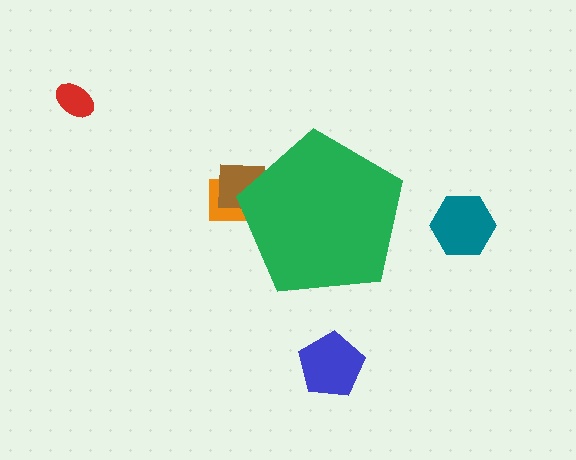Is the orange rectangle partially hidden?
Yes, the orange rectangle is partially hidden behind the green pentagon.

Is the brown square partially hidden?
Yes, the brown square is partially hidden behind the green pentagon.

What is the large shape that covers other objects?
A green pentagon.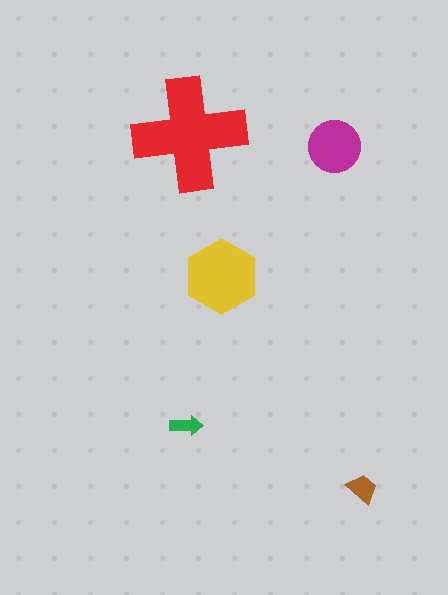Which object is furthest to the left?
The green arrow is leftmost.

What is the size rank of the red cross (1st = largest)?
1st.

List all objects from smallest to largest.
The green arrow, the brown trapezoid, the magenta circle, the yellow hexagon, the red cross.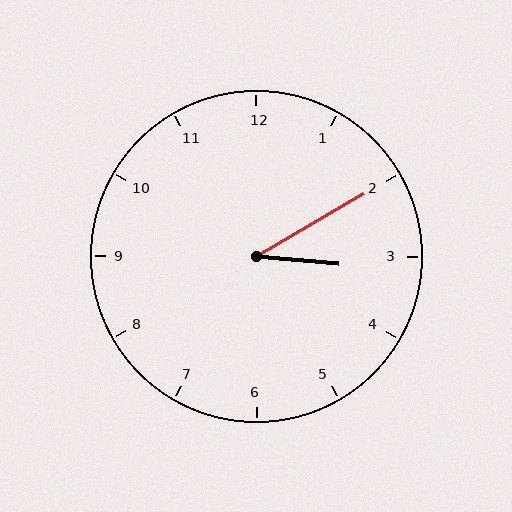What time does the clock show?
3:10.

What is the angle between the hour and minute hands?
Approximately 35 degrees.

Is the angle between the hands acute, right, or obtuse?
It is acute.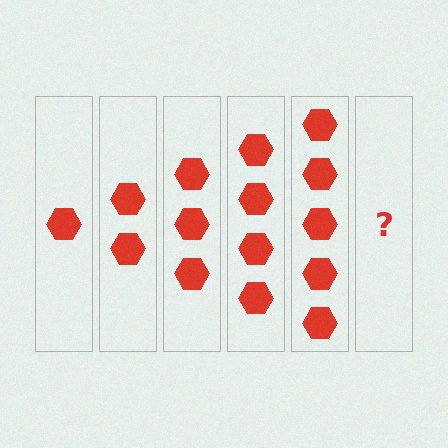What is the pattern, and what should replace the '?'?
The pattern is that each step adds one more hexagon. The '?' should be 6 hexagons.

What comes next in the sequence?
The next element should be 6 hexagons.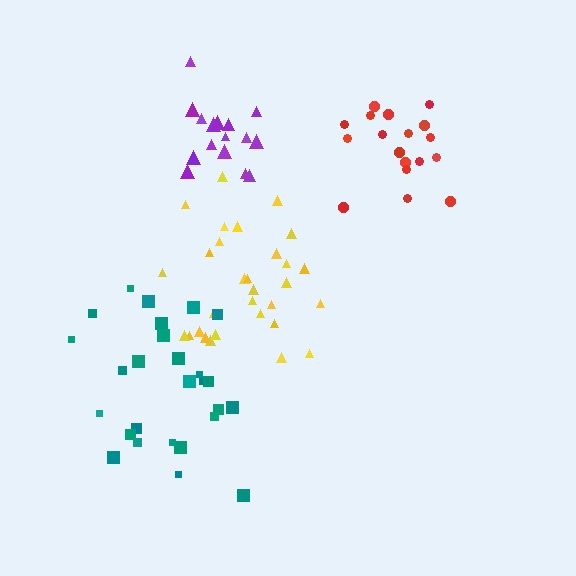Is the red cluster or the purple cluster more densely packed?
Purple.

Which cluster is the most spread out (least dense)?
Teal.